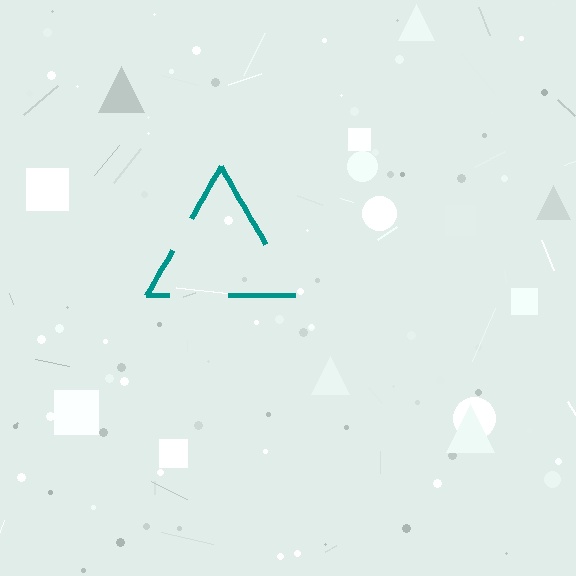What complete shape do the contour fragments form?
The contour fragments form a triangle.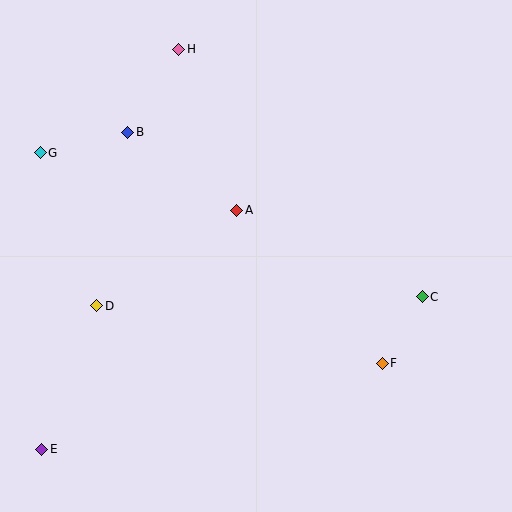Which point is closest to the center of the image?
Point A at (237, 210) is closest to the center.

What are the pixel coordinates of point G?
Point G is at (40, 153).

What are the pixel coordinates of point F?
Point F is at (382, 363).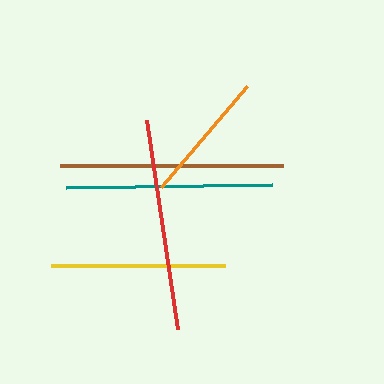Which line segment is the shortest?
The orange line is the shortest at approximately 133 pixels.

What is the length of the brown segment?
The brown segment is approximately 223 pixels long.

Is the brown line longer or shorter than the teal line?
The brown line is longer than the teal line.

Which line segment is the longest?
The brown line is the longest at approximately 223 pixels.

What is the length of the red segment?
The red segment is approximately 211 pixels long.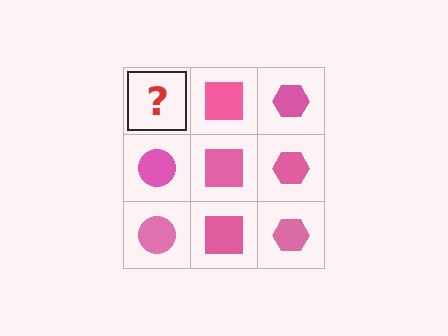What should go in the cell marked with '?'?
The missing cell should contain a pink circle.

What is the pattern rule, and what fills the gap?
The rule is that each column has a consistent shape. The gap should be filled with a pink circle.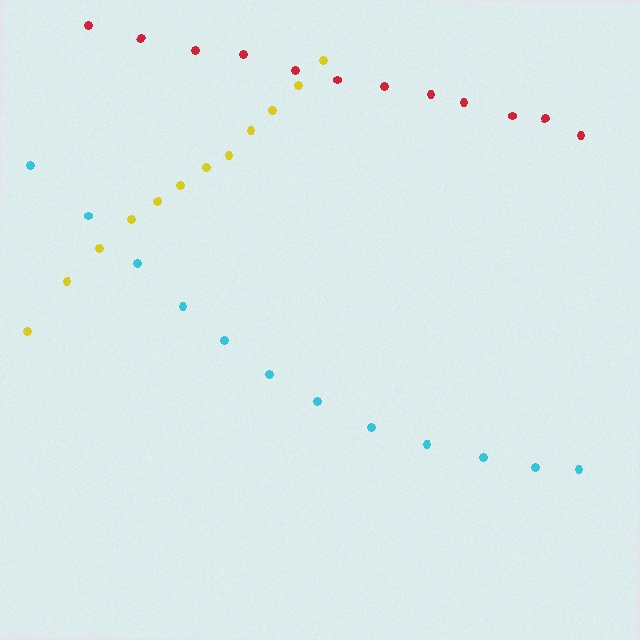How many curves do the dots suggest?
There are 3 distinct paths.